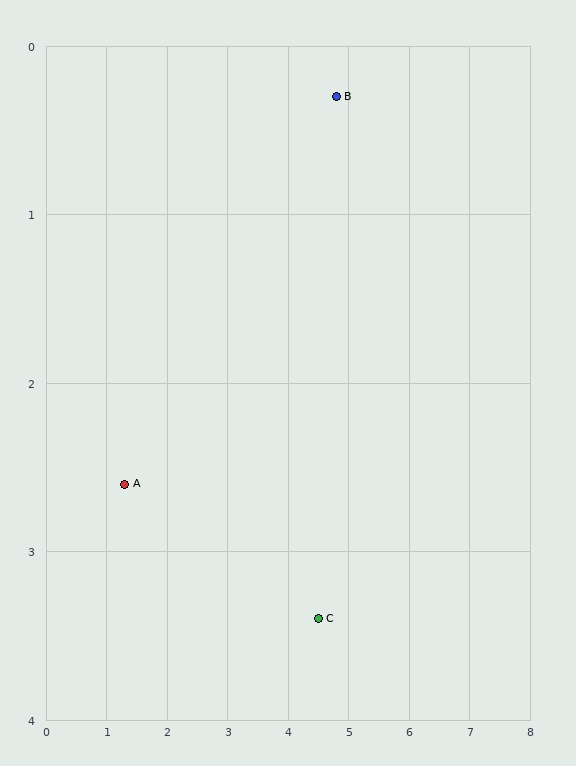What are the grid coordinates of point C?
Point C is at approximately (4.5, 3.4).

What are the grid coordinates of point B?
Point B is at approximately (4.8, 0.3).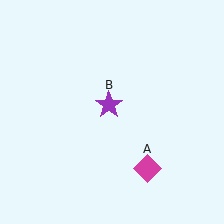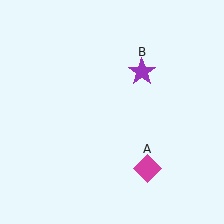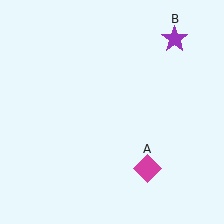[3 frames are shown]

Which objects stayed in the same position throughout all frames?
Magenta diamond (object A) remained stationary.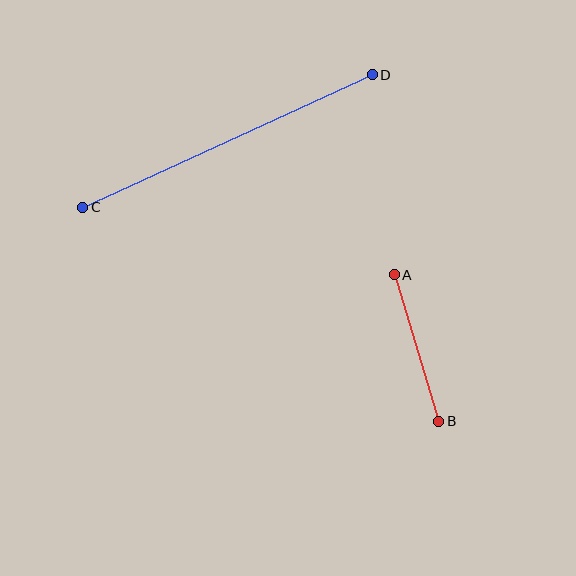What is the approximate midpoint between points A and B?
The midpoint is at approximately (416, 348) pixels.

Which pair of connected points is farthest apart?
Points C and D are farthest apart.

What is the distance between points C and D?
The distance is approximately 319 pixels.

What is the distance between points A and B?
The distance is approximately 153 pixels.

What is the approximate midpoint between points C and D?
The midpoint is at approximately (228, 141) pixels.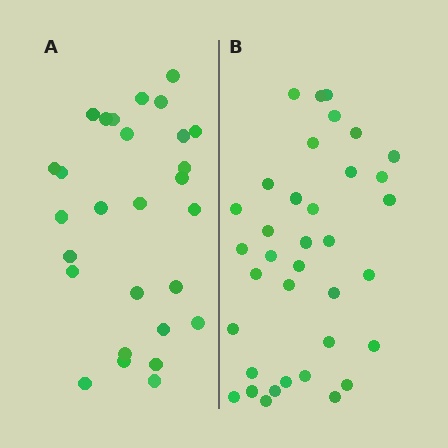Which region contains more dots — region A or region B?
Region B (the right region) has more dots.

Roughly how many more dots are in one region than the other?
Region B has roughly 8 or so more dots than region A.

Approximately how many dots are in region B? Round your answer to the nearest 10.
About 40 dots. (The exact count is 36, which rounds to 40.)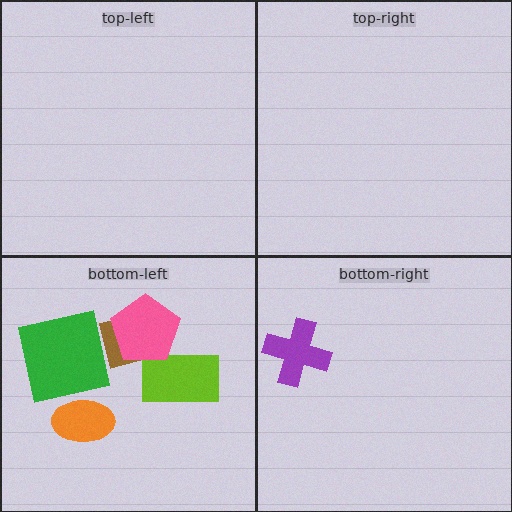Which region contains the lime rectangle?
The bottom-left region.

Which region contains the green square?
The bottom-left region.